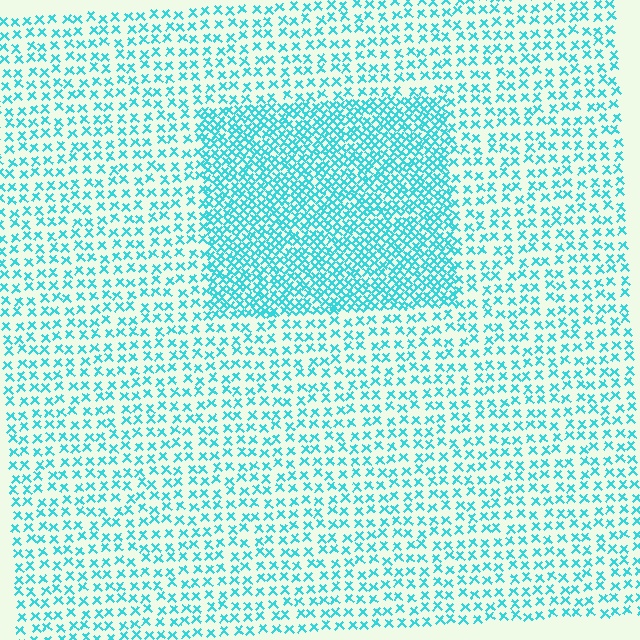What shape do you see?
I see a rectangle.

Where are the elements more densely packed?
The elements are more densely packed inside the rectangle boundary.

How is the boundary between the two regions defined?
The boundary is defined by a change in element density (approximately 2.2x ratio). All elements are the same color, size, and shape.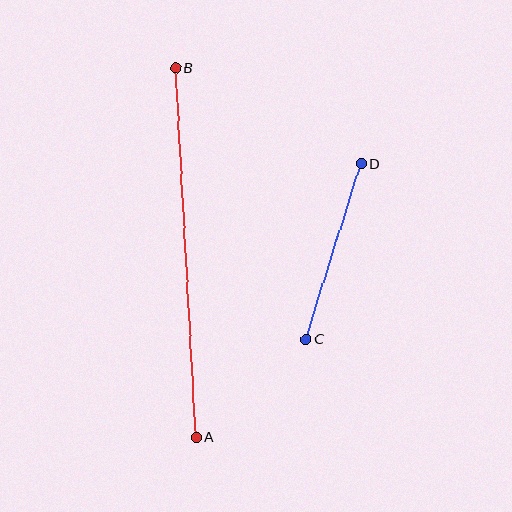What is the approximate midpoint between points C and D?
The midpoint is at approximately (334, 252) pixels.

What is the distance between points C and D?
The distance is approximately 184 pixels.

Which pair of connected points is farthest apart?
Points A and B are farthest apart.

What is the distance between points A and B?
The distance is approximately 370 pixels.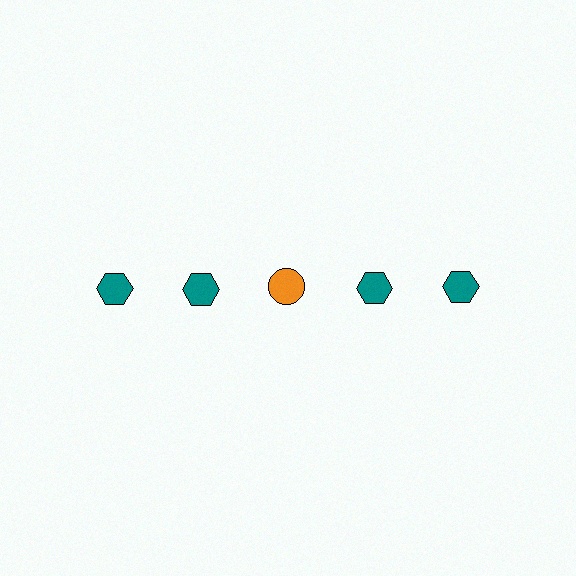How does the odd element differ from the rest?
It differs in both color (orange instead of teal) and shape (circle instead of hexagon).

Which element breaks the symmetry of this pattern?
The orange circle in the top row, center column breaks the symmetry. All other shapes are teal hexagons.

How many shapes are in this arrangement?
There are 5 shapes arranged in a grid pattern.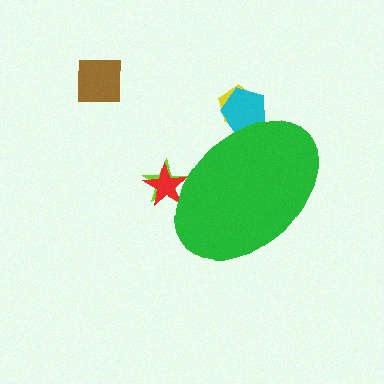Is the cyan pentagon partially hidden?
Yes, the cyan pentagon is partially hidden behind the green ellipse.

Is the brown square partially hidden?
No, the brown square is fully visible.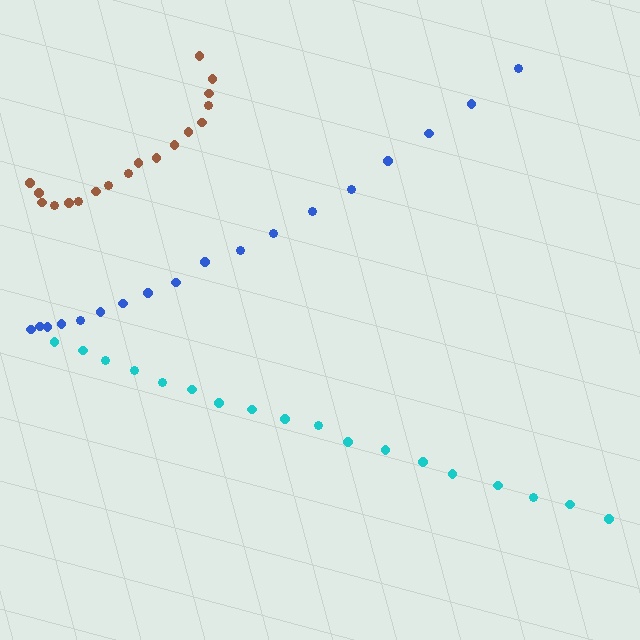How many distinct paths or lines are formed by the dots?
There are 3 distinct paths.